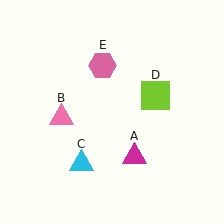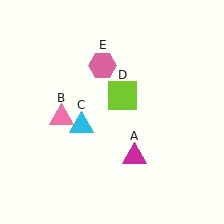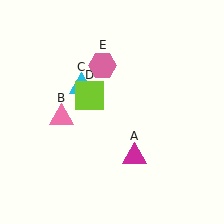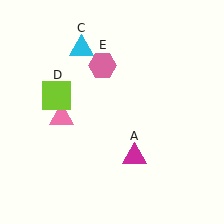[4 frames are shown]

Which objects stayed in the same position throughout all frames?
Magenta triangle (object A) and pink triangle (object B) and pink hexagon (object E) remained stationary.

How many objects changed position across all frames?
2 objects changed position: cyan triangle (object C), lime square (object D).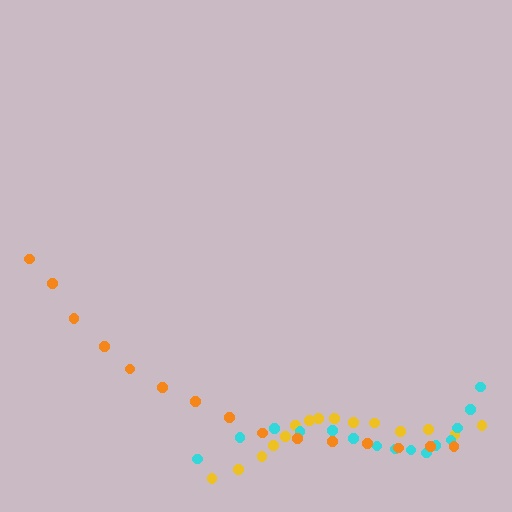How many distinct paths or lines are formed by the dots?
There are 3 distinct paths.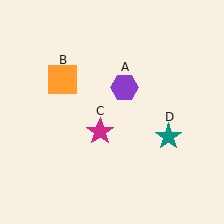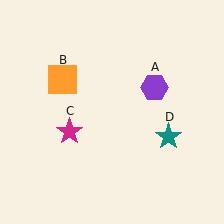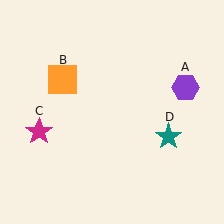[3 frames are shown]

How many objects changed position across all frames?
2 objects changed position: purple hexagon (object A), magenta star (object C).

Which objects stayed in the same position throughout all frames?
Orange square (object B) and teal star (object D) remained stationary.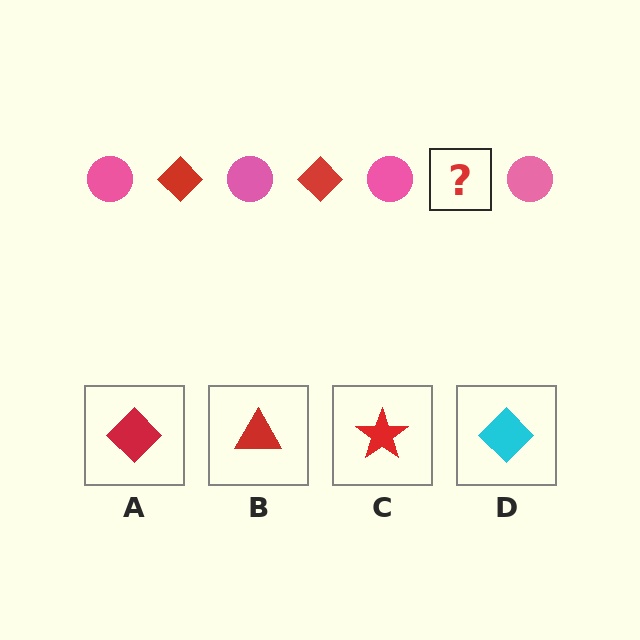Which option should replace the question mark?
Option A.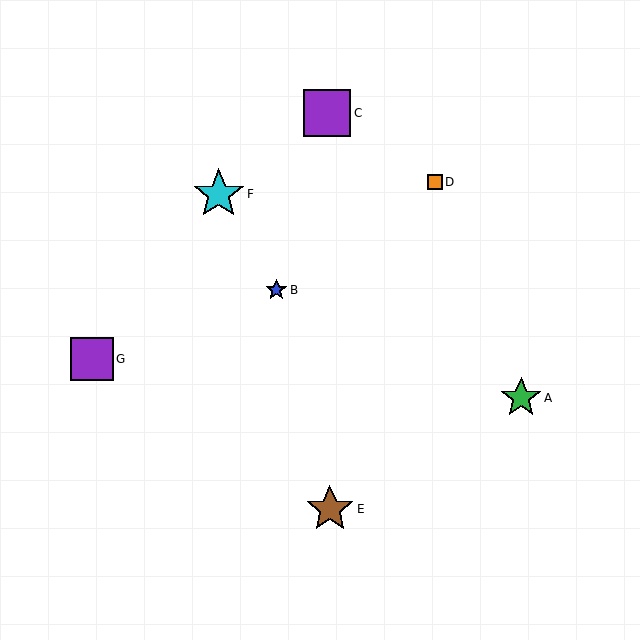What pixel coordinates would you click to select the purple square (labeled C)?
Click at (327, 113) to select the purple square C.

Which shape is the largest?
The cyan star (labeled F) is the largest.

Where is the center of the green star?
The center of the green star is at (521, 398).